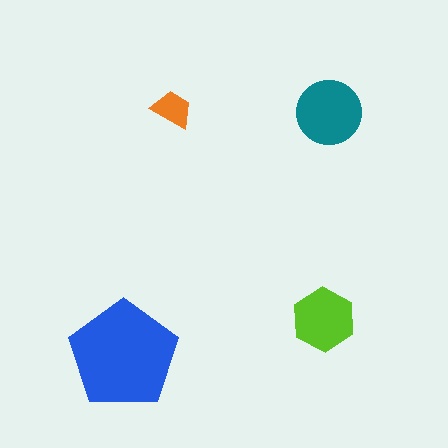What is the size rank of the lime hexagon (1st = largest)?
3rd.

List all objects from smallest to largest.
The orange trapezoid, the lime hexagon, the teal circle, the blue pentagon.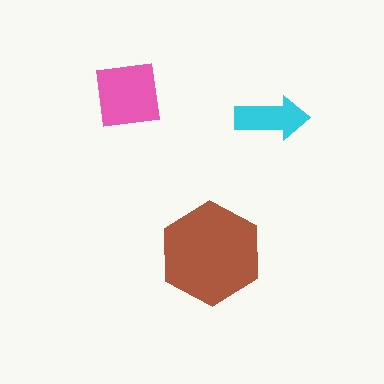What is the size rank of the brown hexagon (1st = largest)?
1st.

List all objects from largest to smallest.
The brown hexagon, the pink square, the cyan arrow.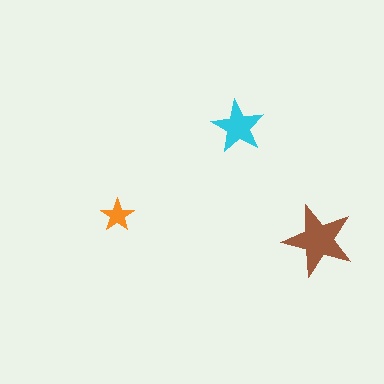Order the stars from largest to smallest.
the brown one, the cyan one, the orange one.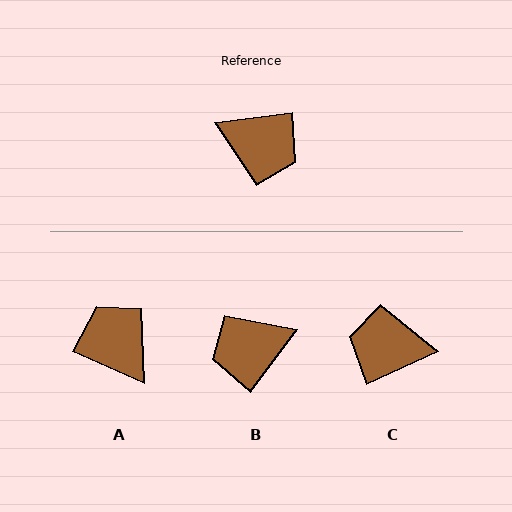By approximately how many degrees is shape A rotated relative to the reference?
Approximately 148 degrees counter-clockwise.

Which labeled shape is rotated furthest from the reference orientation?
C, about 164 degrees away.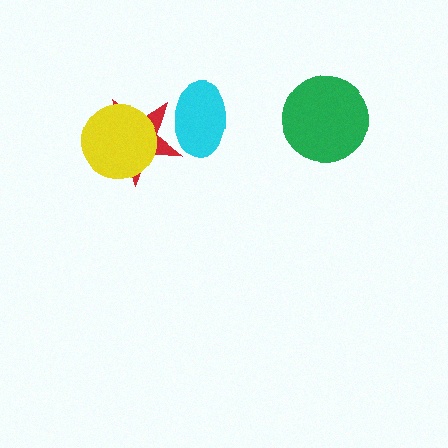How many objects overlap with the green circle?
0 objects overlap with the green circle.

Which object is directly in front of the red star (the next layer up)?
The cyan ellipse is directly in front of the red star.